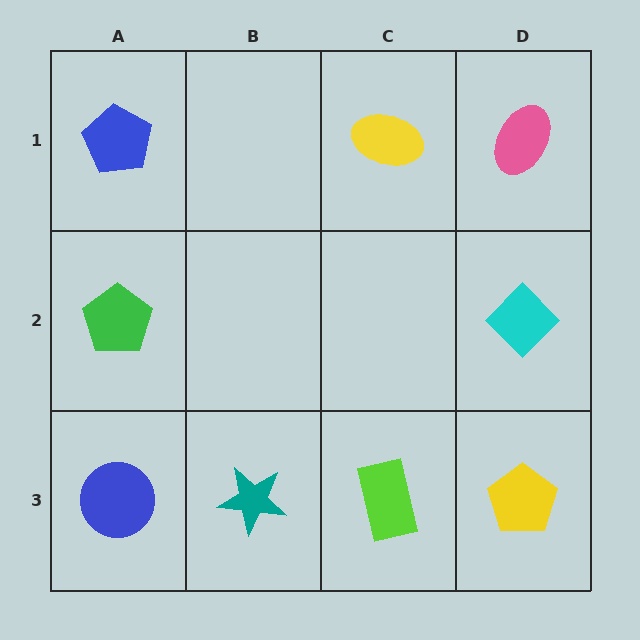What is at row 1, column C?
A yellow ellipse.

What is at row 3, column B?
A teal star.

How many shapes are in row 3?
4 shapes.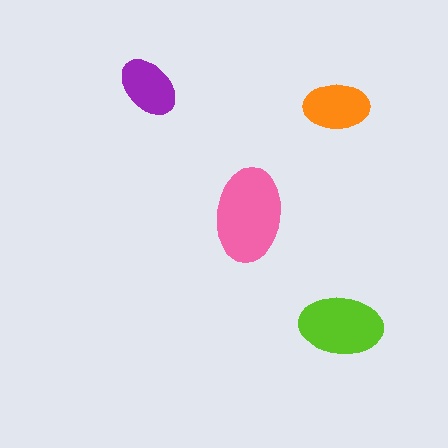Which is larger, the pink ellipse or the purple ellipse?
The pink one.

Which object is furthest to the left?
The purple ellipse is leftmost.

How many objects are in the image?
There are 4 objects in the image.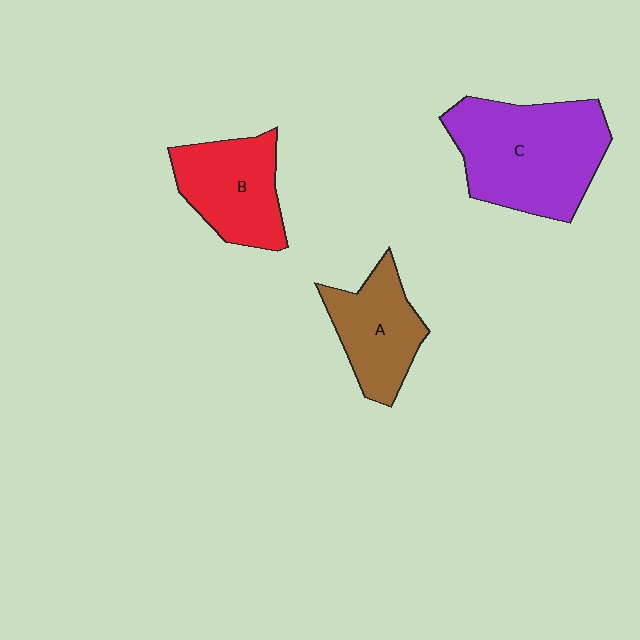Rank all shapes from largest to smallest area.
From largest to smallest: C (purple), B (red), A (brown).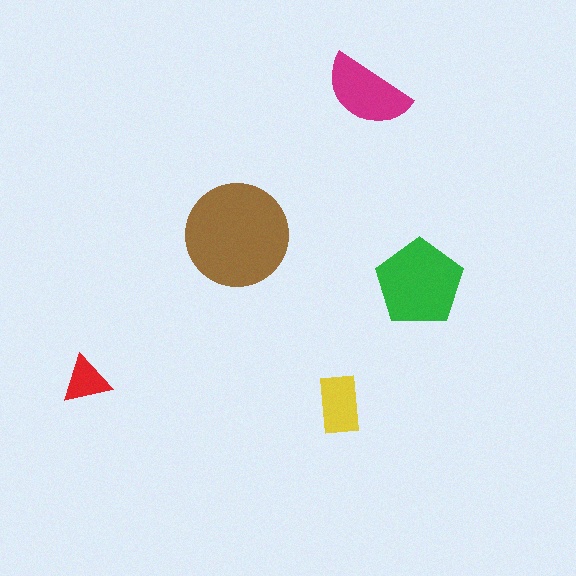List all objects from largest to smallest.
The brown circle, the green pentagon, the magenta semicircle, the yellow rectangle, the red triangle.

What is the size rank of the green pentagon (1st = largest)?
2nd.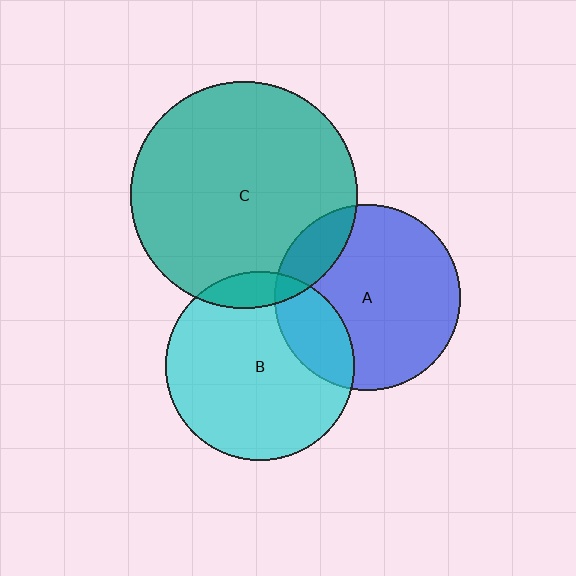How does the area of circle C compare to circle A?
Approximately 1.5 times.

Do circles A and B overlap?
Yes.